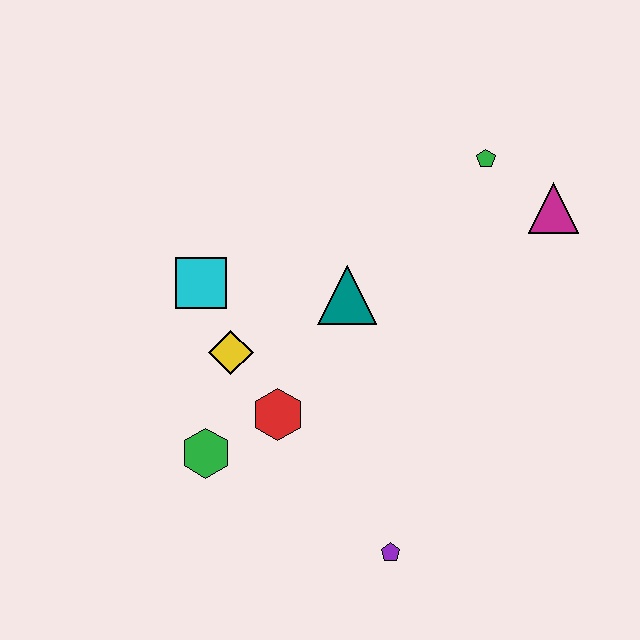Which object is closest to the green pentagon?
The magenta triangle is closest to the green pentagon.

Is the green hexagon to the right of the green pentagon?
No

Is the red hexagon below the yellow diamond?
Yes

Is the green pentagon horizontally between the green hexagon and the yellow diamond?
No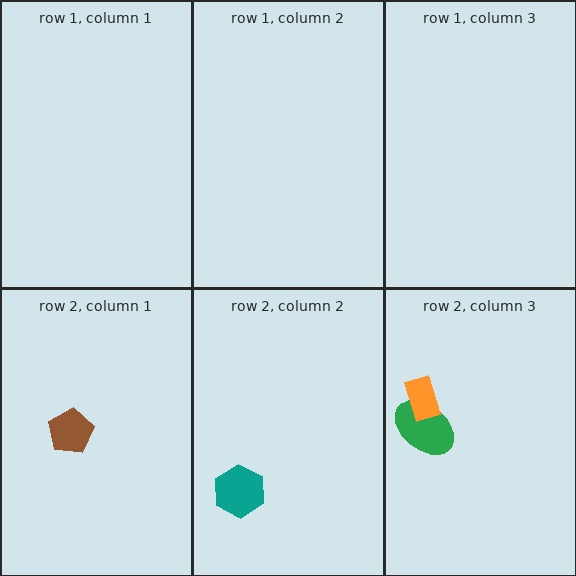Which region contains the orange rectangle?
The row 2, column 3 region.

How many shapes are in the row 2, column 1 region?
1.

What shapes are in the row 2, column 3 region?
The green ellipse, the orange rectangle.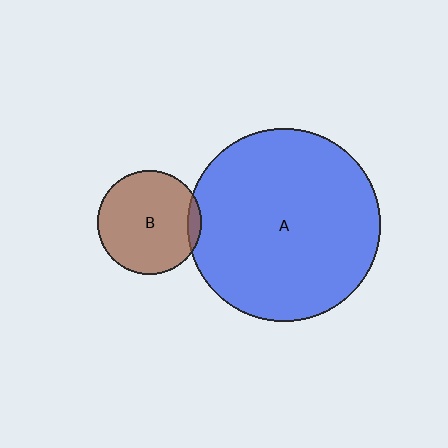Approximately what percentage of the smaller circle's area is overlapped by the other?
Approximately 5%.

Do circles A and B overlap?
Yes.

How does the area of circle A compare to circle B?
Approximately 3.4 times.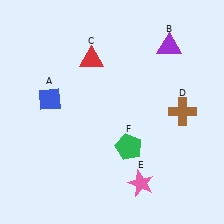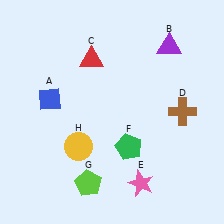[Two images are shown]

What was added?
A lime pentagon (G), a yellow circle (H) were added in Image 2.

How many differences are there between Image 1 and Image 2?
There are 2 differences between the two images.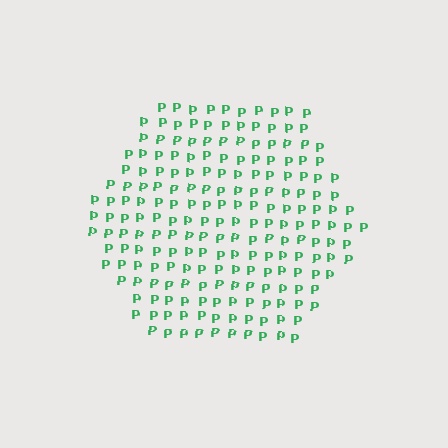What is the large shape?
The large shape is a hexagon.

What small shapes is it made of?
It is made of small letter P's.